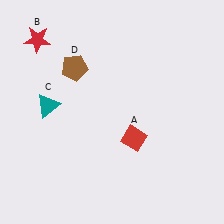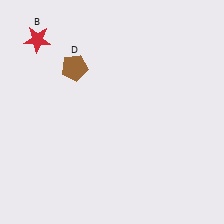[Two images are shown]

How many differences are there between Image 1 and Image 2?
There are 2 differences between the two images.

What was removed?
The teal triangle (C), the red diamond (A) were removed in Image 2.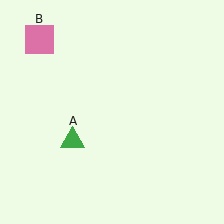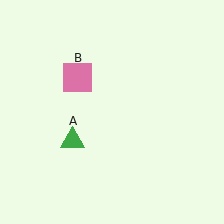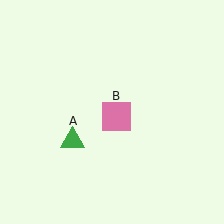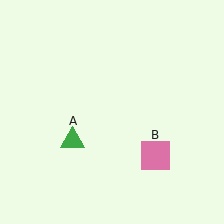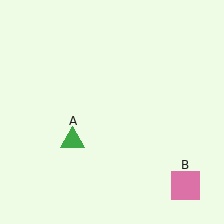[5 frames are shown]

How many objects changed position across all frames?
1 object changed position: pink square (object B).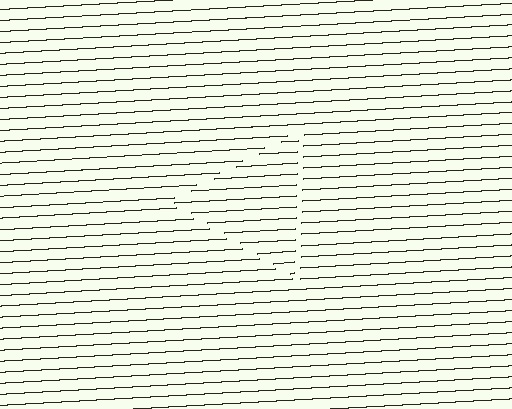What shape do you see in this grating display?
An illusory triangle. The interior of the shape contains the same grating, shifted by half a period — the contour is defined by the phase discontinuity where line-ends from the inner and outer gratings abut.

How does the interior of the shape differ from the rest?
The interior of the shape contains the same grating, shifted by half a period — the contour is defined by the phase discontinuity where line-ends from the inner and outer gratings abut.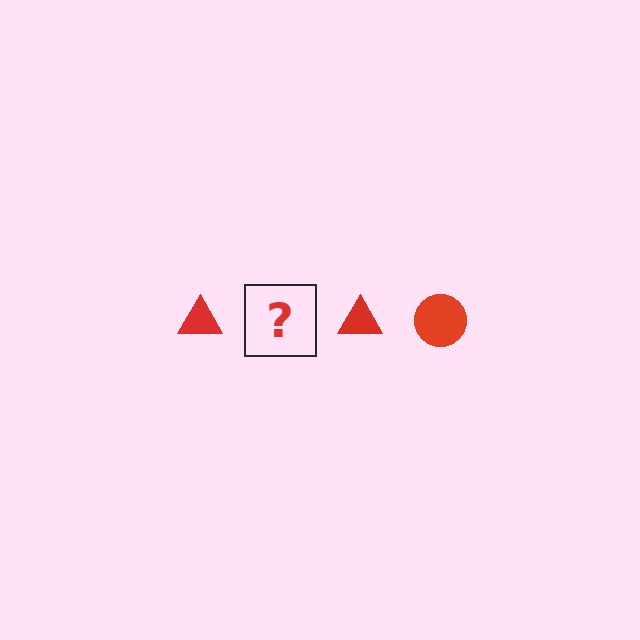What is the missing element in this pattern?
The missing element is a red circle.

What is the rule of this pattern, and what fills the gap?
The rule is that the pattern cycles through triangle, circle shapes in red. The gap should be filled with a red circle.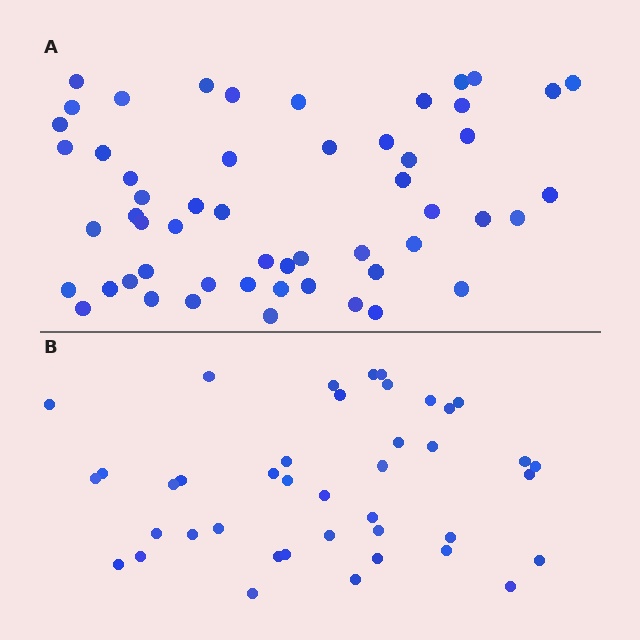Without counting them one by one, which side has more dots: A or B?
Region A (the top region) has more dots.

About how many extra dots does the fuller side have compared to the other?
Region A has approximately 15 more dots than region B.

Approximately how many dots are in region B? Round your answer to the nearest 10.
About 40 dots. (The exact count is 41, which rounds to 40.)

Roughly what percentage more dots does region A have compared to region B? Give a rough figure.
About 30% more.